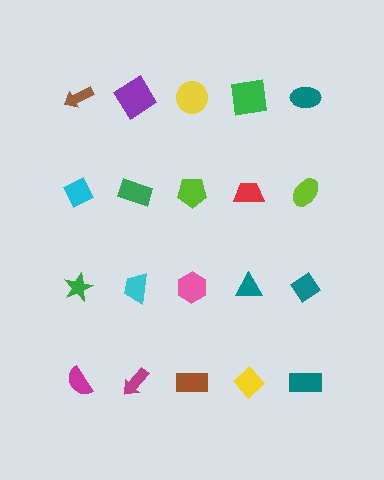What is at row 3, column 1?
A green star.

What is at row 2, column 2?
A green rectangle.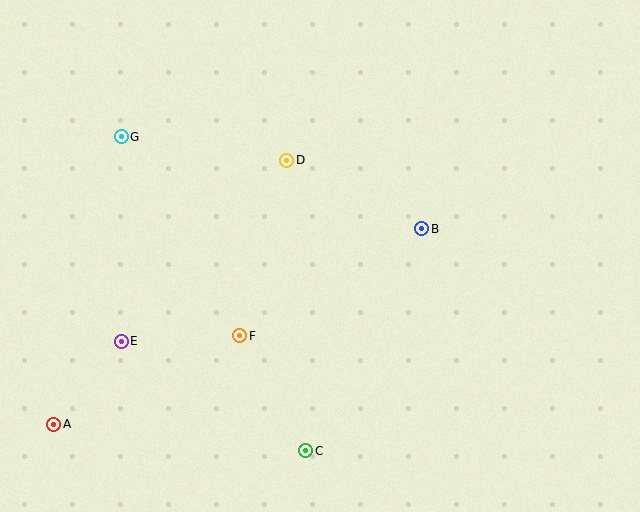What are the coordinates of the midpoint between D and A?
The midpoint between D and A is at (170, 292).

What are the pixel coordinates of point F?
Point F is at (240, 336).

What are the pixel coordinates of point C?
Point C is at (306, 451).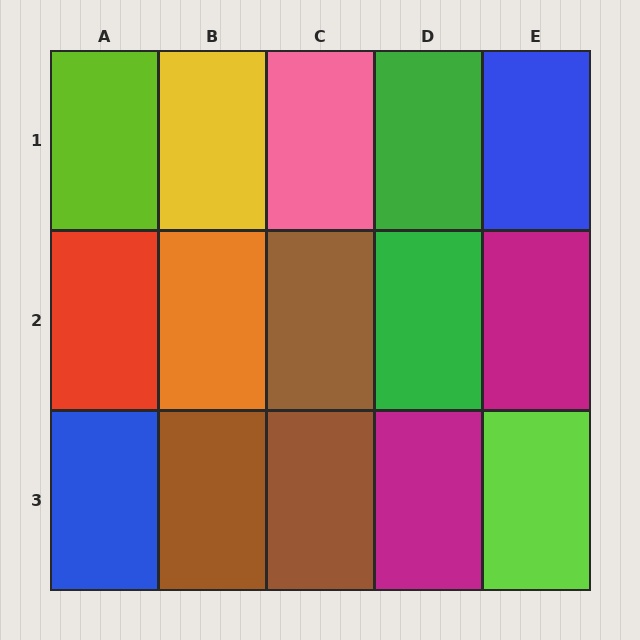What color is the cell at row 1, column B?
Yellow.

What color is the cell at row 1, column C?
Pink.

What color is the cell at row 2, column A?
Red.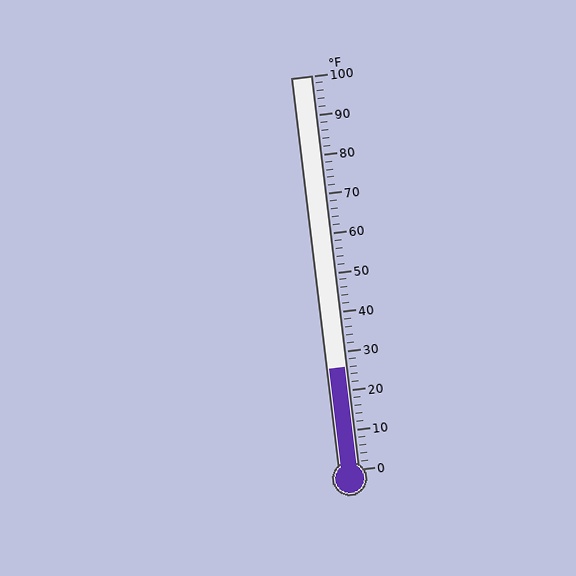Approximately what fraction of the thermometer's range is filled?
The thermometer is filled to approximately 25% of its range.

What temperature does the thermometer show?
The thermometer shows approximately 26°F.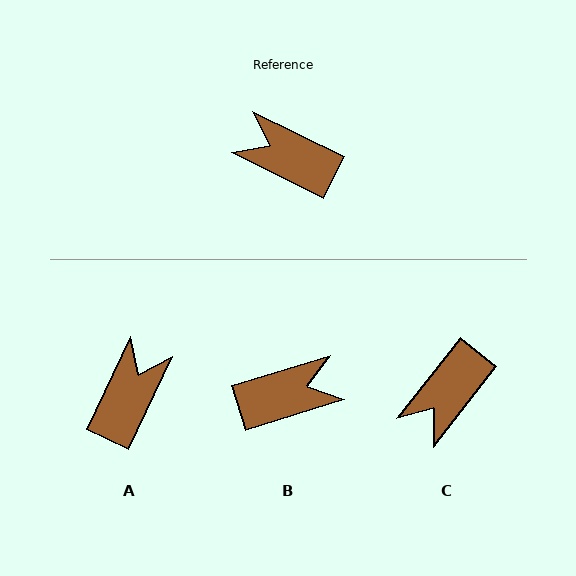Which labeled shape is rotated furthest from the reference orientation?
B, about 137 degrees away.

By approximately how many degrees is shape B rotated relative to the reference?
Approximately 137 degrees clockwise.